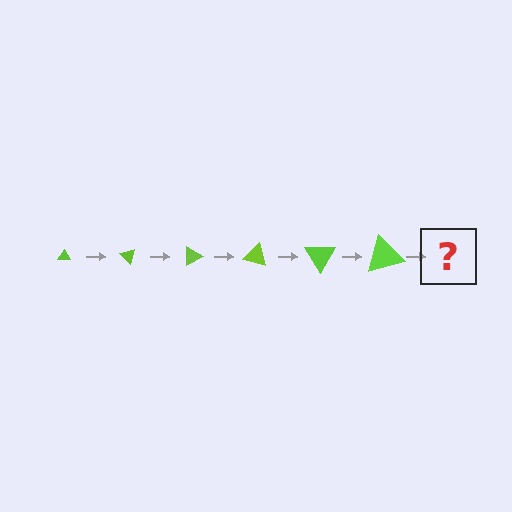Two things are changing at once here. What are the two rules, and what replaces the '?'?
The two rules are that the triangle grows larger each step and it rotates 45 degrees each step. The '?' should be a triangle, larger than the previous one and rotated 270 degrees from the start.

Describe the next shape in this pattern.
It should be a triangle, larger than the previous one and rotated 270 degrees from the start.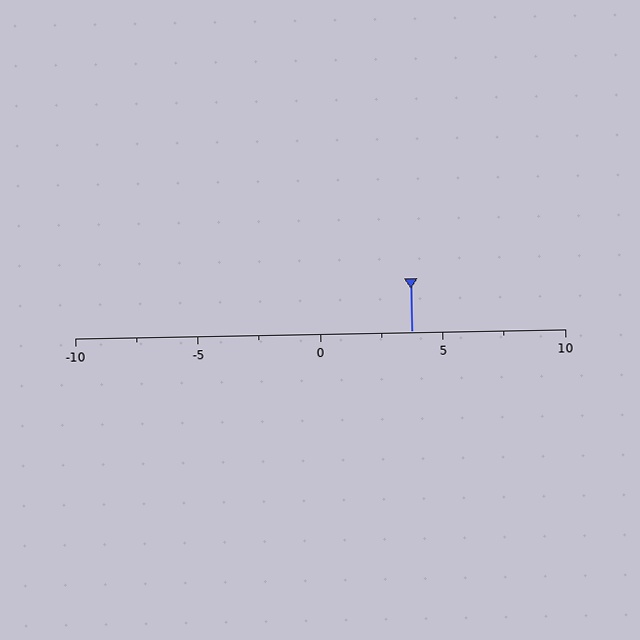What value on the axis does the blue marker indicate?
The marker indicates approximately 3.8.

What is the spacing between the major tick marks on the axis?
The major ticks are spaced 5 apart.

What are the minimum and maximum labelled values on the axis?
The axis runs from -10 to 10.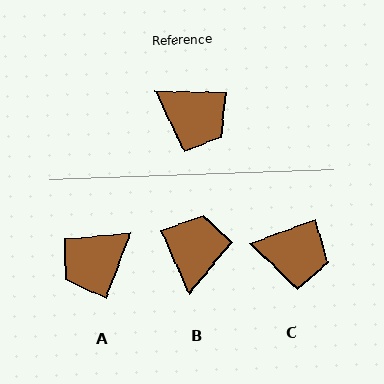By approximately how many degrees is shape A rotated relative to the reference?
Approximately 110 degrees clockwise.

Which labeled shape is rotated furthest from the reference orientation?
B, about 115 degrees away.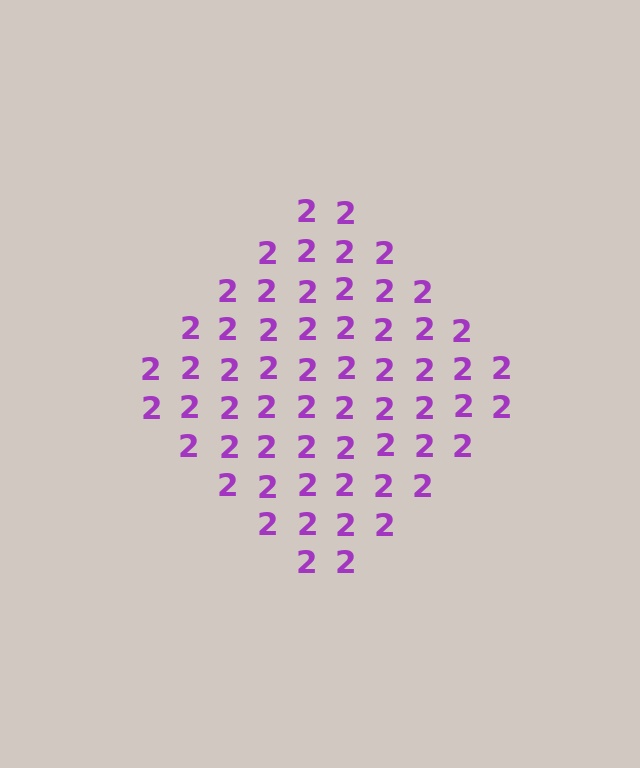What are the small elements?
The small elements are digit 2's.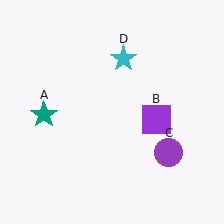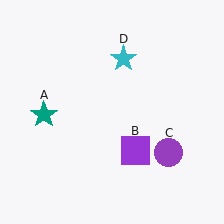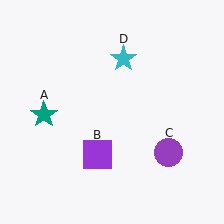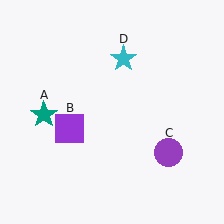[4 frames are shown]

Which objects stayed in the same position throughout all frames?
Teal star (object A) and purple circle (object C) and cyan star (object D) remained stationary.